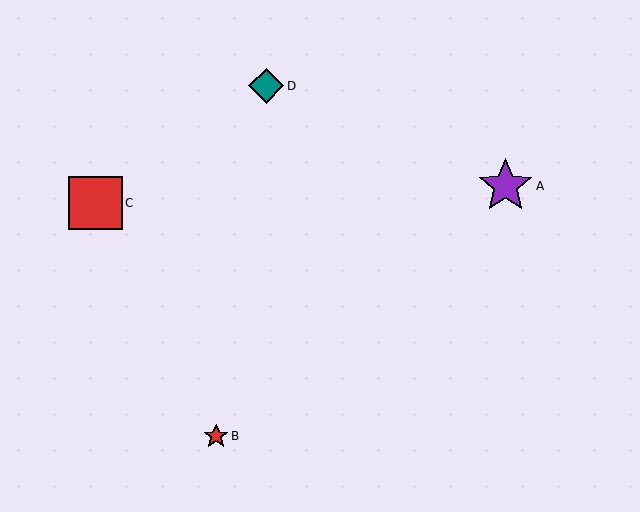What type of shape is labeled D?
Shape D is a teal diamond.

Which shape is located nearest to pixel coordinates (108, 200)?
The red square (labeled C) at (96, 203) is nearest to that location.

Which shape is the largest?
The purple star (labeled A) is the largest.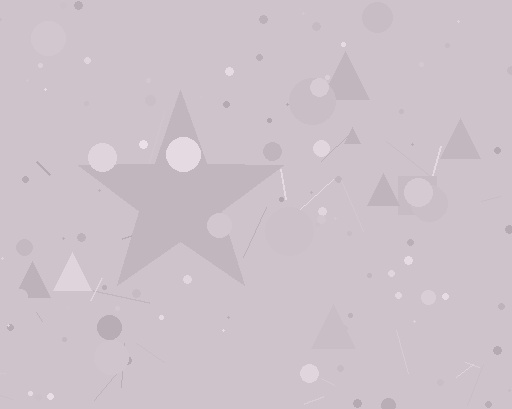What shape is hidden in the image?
A star is hidden in the image.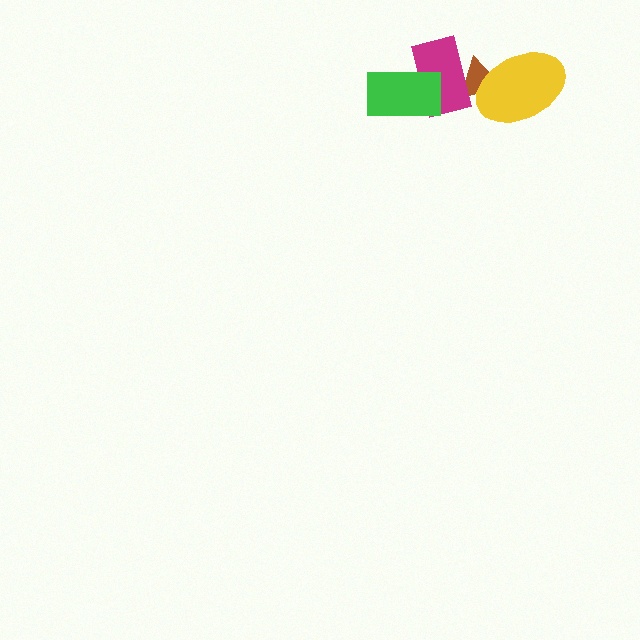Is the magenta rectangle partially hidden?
Yes, it is partially covered by another shape.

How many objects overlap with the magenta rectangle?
2 objects overlap with the magenta rectangle.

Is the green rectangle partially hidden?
No, no other shape covers it.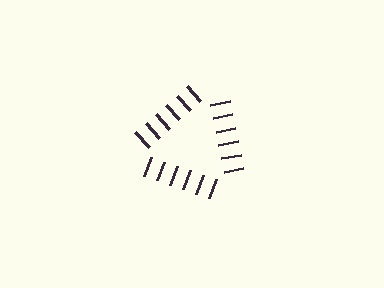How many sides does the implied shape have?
3 sides — the line-ends trace a triangle.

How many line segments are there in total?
18 — 6 along each of the 3 edges.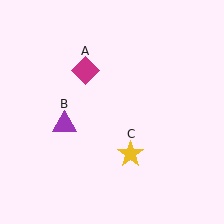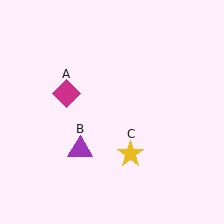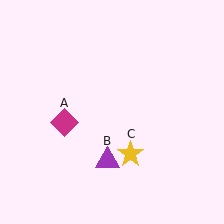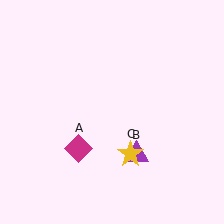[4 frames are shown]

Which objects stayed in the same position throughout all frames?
Yellow star (object C) remained stationary.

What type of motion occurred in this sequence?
The magenta diamond (object A), purple triangle (object B) rotated counterclockwise around the center of the scene.